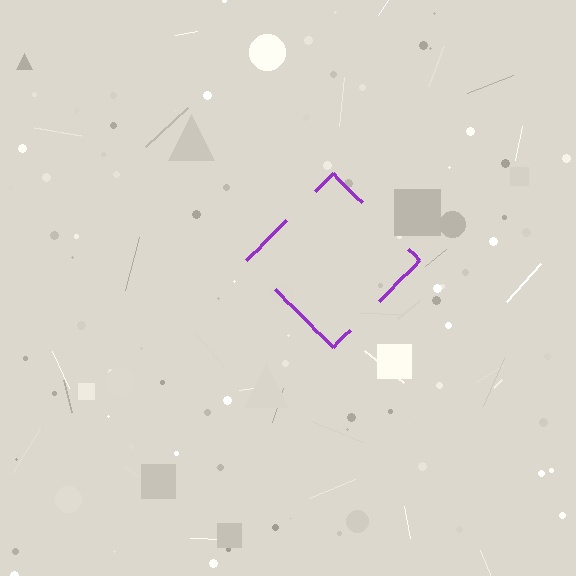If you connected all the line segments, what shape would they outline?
They would outline a diamond.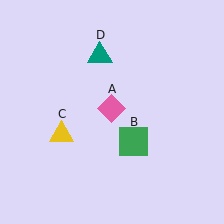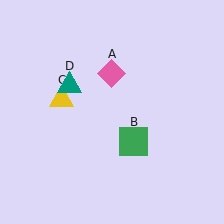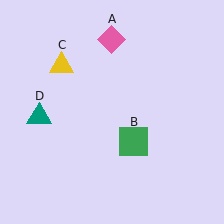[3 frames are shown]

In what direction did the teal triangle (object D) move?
The teal triangle (object D) moved down and to the left.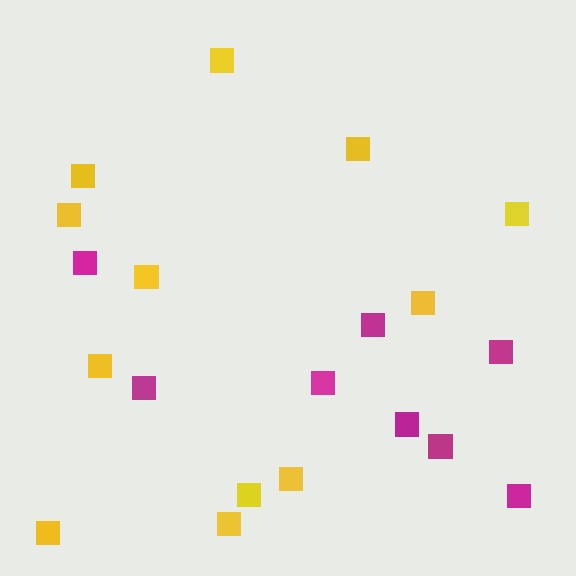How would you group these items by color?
There are 2 groups: one group of magenta squares (8) and one group of yellow squares (12).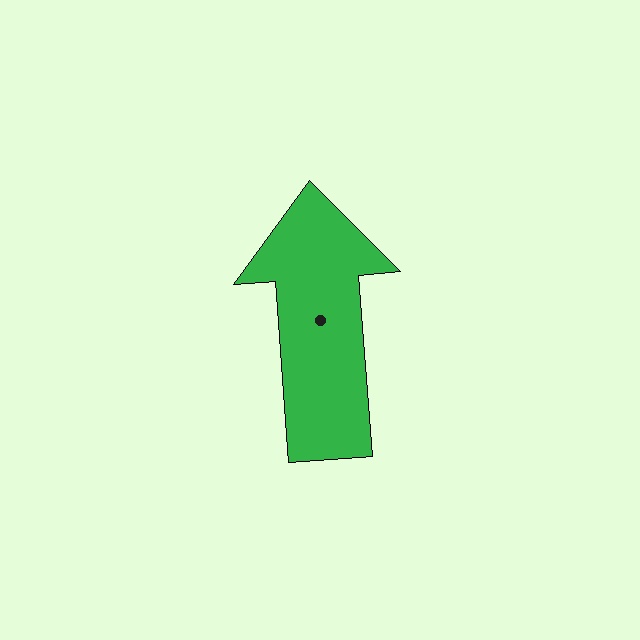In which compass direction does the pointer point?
North.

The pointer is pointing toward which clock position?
Roughly 12 o'clock.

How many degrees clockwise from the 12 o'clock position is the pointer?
Approximately 356 degrees.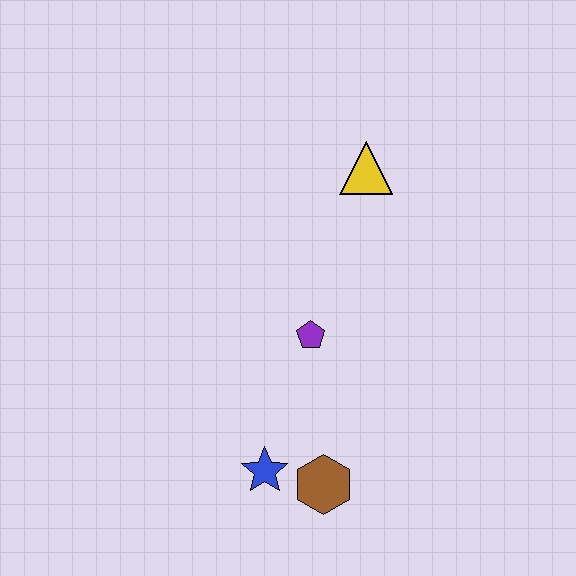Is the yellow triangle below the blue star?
No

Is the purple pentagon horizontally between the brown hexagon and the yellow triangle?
No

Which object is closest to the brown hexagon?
The blue star is closest to the brown hexagon.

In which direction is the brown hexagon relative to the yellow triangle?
The brown hexagon is below the yellow triangle.